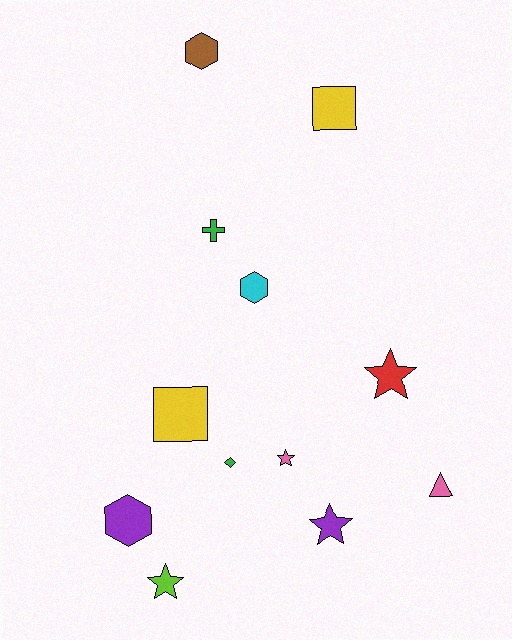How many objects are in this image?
There are 12 objects.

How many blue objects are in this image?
There are no blue objects.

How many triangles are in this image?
There is 1 triangle.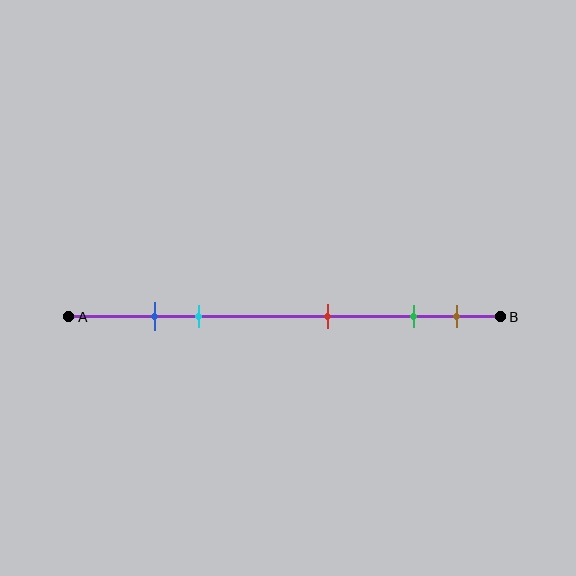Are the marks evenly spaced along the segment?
No, the marks are not evenly spaced.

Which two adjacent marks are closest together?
The blue and cyan marks are the closest adjacent pair.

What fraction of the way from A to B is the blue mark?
The blue mark is approximately 20% (0.2) of the way from A to B.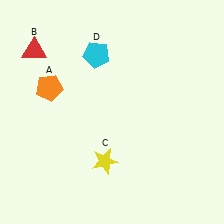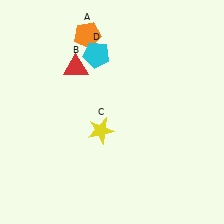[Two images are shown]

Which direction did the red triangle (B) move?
The red triangle (B) moved right.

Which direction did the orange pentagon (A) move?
The orange pentagon (A) moved up.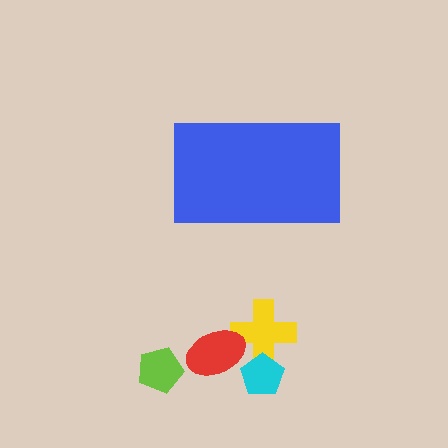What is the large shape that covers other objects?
A blue rectangle.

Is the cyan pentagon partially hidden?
No, the cyan pentagon is fully visible.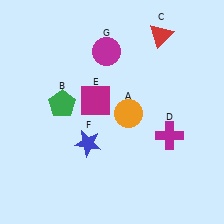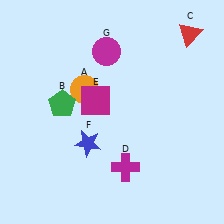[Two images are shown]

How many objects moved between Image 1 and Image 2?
3 objects moved between the two images.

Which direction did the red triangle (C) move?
The red triangle (C) moved right.